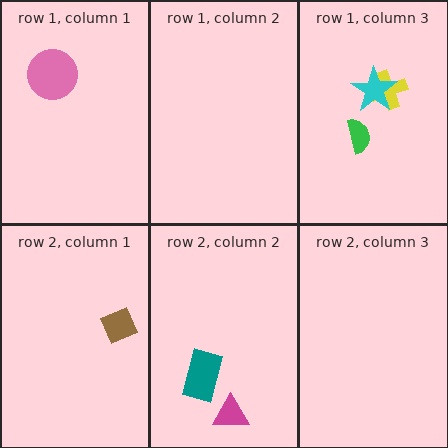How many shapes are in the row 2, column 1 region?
1.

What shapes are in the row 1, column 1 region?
The pink circle.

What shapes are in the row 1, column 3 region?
The green semicircle, the yellow cross, the cyan star.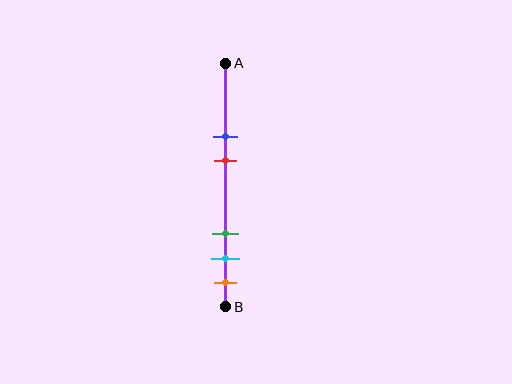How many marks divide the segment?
There are 5 marks dividing the segment.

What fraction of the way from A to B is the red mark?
The red mark is approximately 40% (0.4) of the way from A to B.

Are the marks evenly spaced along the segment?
No, the marks are not evenly spaced.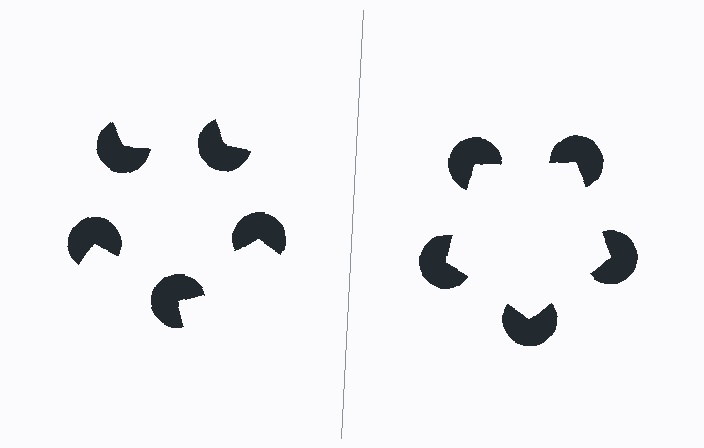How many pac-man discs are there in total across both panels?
10 — 5 on each side.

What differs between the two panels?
The pac-man discs are positioned identically on both sides; only the wedge orientations differ. On the right they align to a pentagon; on the left they are misaligned.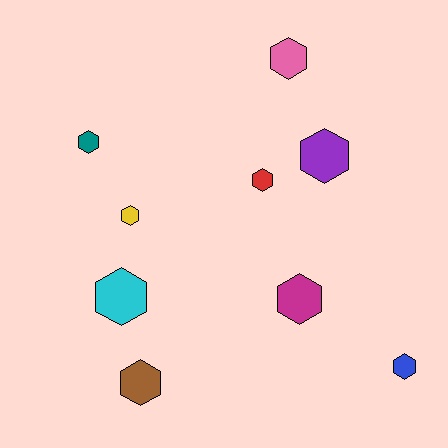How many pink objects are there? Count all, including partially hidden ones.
There is 1 pink object.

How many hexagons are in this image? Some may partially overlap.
There are 9 hexagons.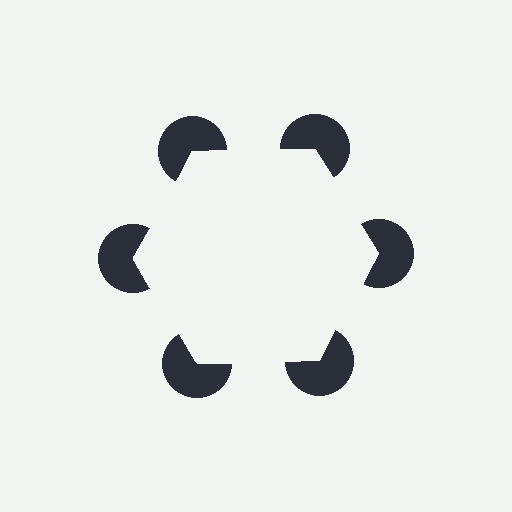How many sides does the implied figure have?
6 sides.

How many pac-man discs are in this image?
There are 6 — one at each vertex of the illusory hexagon.